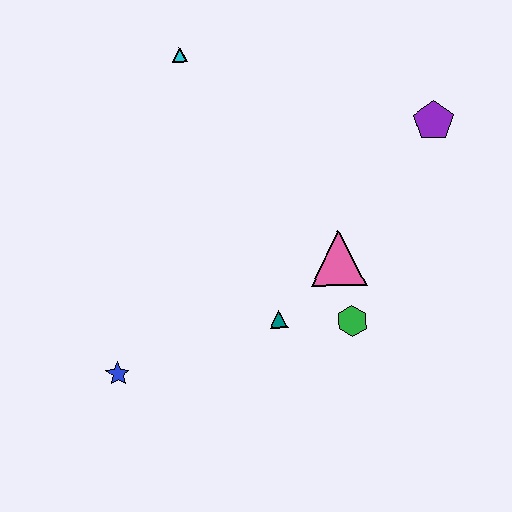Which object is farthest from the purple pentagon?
The blue star is farthest from the purple pentagon.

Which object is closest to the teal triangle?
The green hexagon is closest to the teal triangle.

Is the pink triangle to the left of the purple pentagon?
Yes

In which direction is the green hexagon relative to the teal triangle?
The green hexagon is to the right of the teal triangle.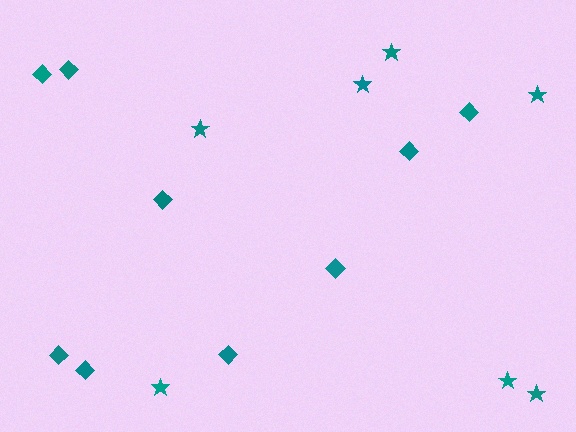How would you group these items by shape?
There are 2 groups: one group of diamonds (9) and one group of stars (7).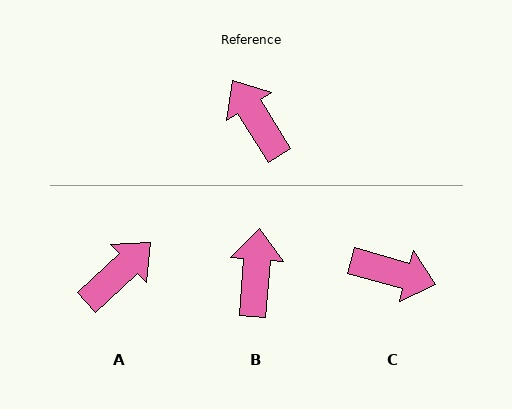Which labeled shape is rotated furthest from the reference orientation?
C, about 137 degrees away.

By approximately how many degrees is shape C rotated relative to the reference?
Approximately 137 degrees clockwise.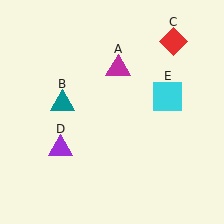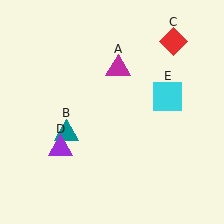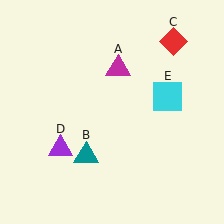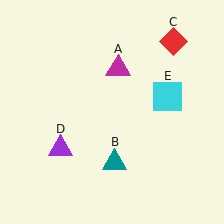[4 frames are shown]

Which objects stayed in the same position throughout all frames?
Magenta triangle (object A) and red diamond (object C) and purple triangle (object D) and cyan square (object E) remained stationary.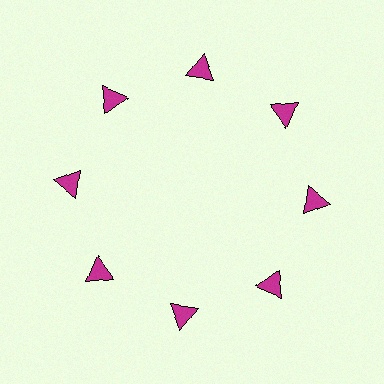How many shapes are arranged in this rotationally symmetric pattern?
There are 8 shapes, arranged in 8 groups of 1.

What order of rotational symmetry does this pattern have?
This pattern has 8-fold rotational symmetry.